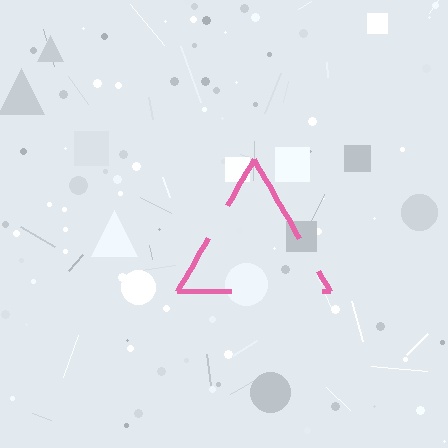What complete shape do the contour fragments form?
The contour fragments form a triangle.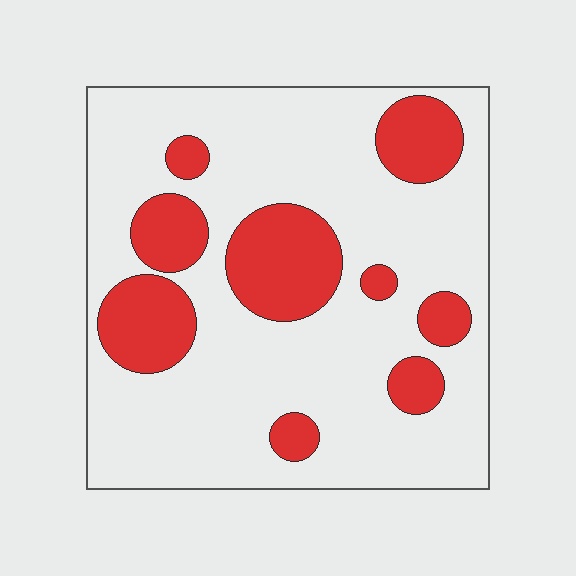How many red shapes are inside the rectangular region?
9.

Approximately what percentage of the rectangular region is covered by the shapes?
Approximately 25%.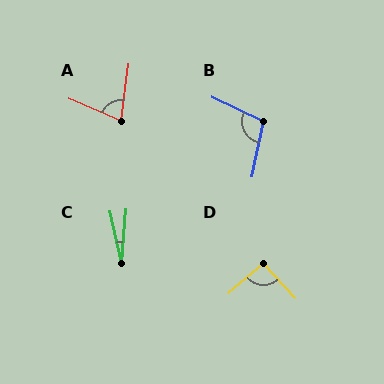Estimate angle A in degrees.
Approximately 74 degrees.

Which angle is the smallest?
C, at approximately 17 degrees.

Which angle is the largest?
B, at approximately 104 degrees.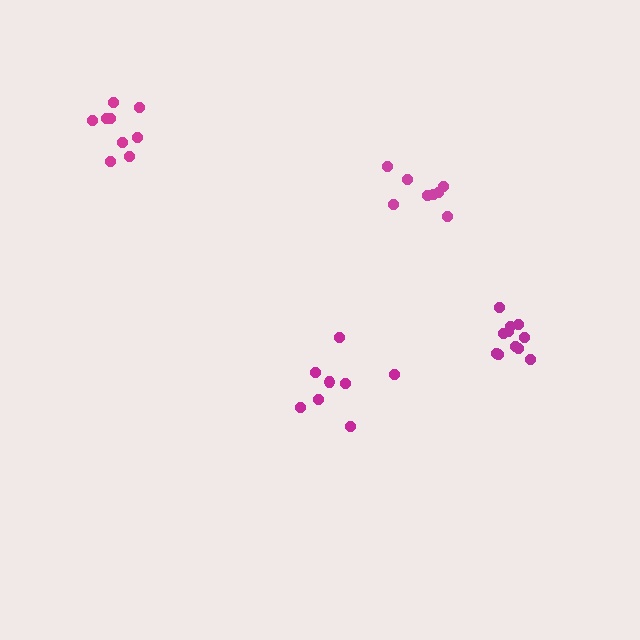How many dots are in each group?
Group 1: 9 dots, Group 2: 8 dots, Group 3: 8 dots, Group 4: 11 dots (36 total).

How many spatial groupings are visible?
There are 4 spatial groupings.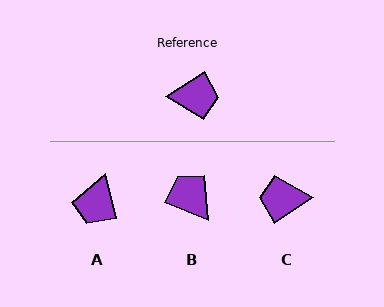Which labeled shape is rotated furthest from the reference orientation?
C, about 178 degrees away.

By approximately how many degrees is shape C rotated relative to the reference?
Approximately 178 degrees clockwise.